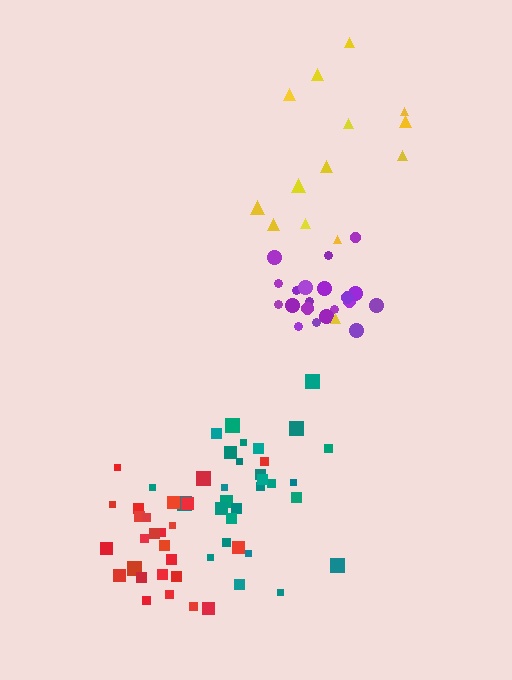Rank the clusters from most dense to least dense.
purple, red, teal, yellow.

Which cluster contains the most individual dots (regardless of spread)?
Teal (29).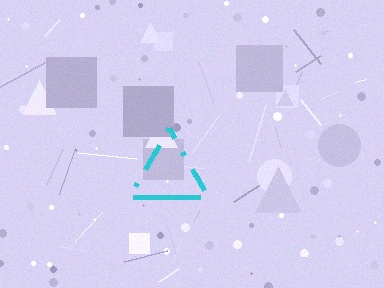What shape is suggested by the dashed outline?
The dashed outline suggests a triangle.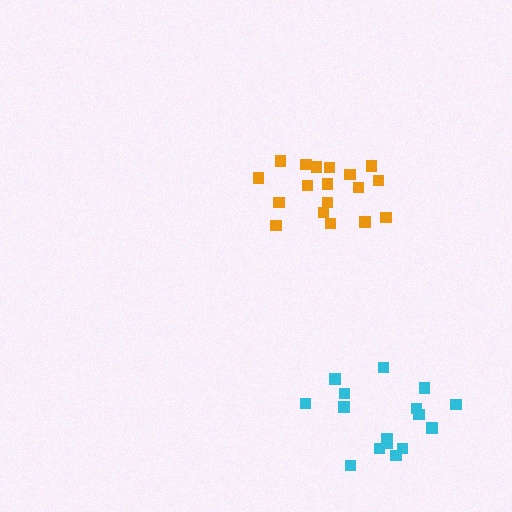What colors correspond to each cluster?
The clusters are colored: cyan, orange.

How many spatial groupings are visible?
There are 2 spatial groupings.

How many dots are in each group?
Group 1: 16 dots, Group 2: 18 dots (34 total).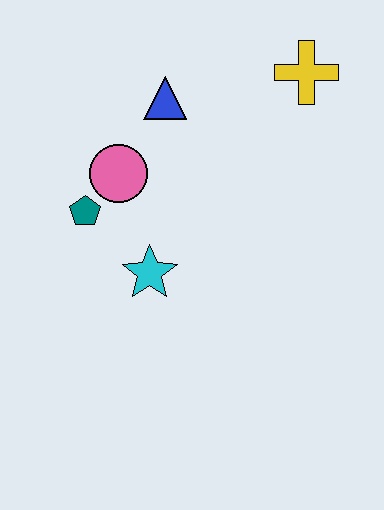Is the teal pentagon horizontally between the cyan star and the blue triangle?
No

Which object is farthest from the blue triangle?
The cyan star is farthest from the blue triangle.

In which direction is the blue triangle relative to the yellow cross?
The blue triangle is to the left of the yellow cross.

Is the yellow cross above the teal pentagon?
Yes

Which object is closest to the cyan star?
The teal pentagon is closest to the cyan star.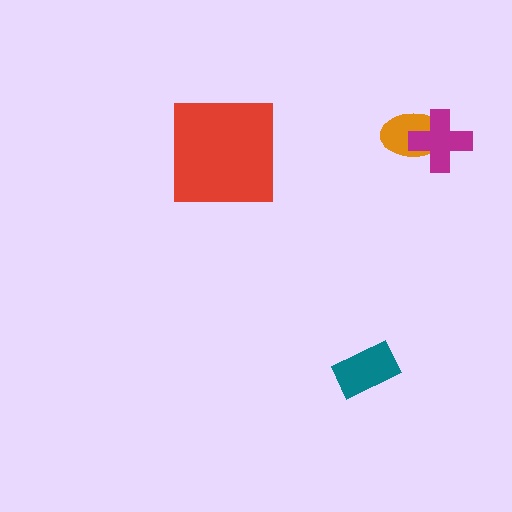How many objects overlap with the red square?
0 objects overlap with the red square.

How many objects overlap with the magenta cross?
1 object overlaps with the magenta cross.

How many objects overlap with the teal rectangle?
0 objects overlap with the teal rectangle.